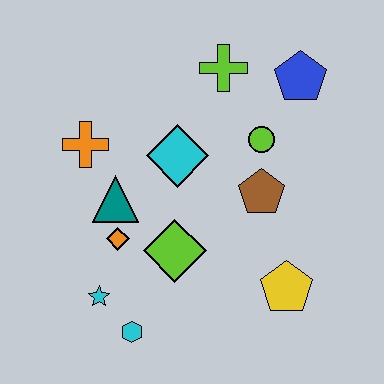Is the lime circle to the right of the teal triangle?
Yes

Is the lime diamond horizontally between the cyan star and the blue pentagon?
Yes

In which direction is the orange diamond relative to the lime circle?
The orange diamond is to the left of the lime circle.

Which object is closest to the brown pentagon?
The lime circle is closest to the brown pentagon.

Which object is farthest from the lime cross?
The cyan hexagon is farthest from the lime cross.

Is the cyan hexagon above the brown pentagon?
No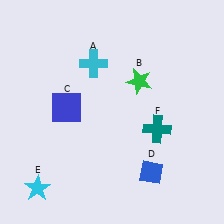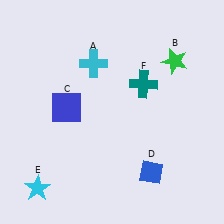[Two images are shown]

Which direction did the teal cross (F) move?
The teal cross (F) moved up.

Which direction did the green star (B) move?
The green star (B) moved right.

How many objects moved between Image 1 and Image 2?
2 objects moved between the two images.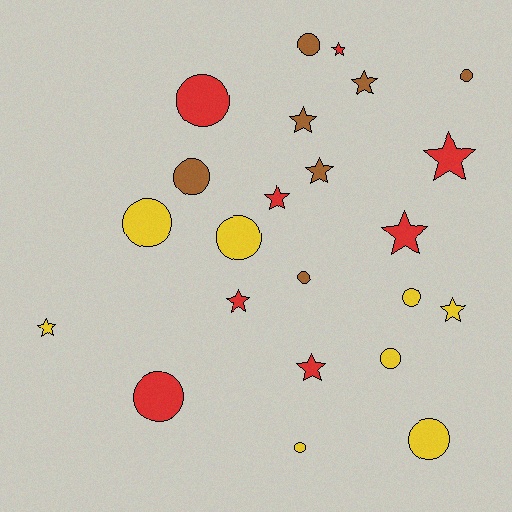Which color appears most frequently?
Red, with 8 objects.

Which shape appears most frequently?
Circle, with 12 objects.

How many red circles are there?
There are 2 red circles.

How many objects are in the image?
There are 23 objects.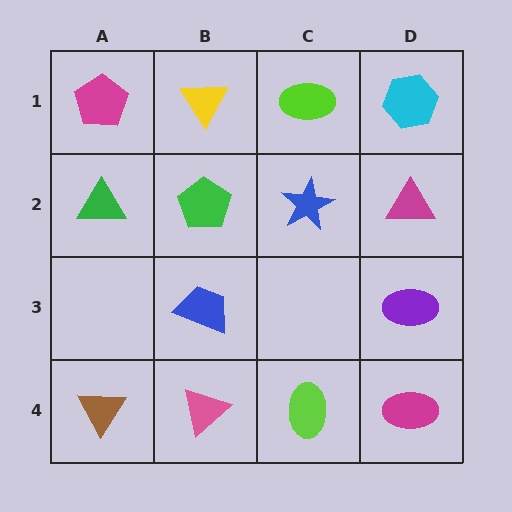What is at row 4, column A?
A brown triangle.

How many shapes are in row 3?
2 shapes.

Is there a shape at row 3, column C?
No, that cell is empty.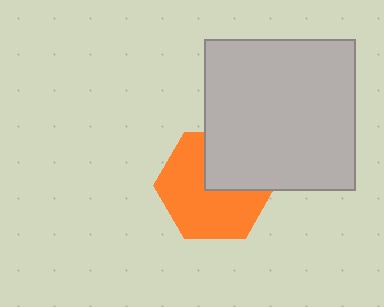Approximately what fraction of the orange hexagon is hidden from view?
Roughly 35% of the orange hexagon is hidden behind the light gray square.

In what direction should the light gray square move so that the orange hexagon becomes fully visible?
The light gray square should move toward the upper-right. That is the shortest direction to clear the overlap and leave the orange hexagon fully visible.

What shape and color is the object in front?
The object in front is a light gray square.